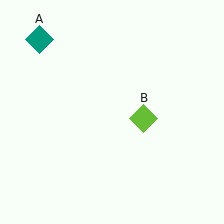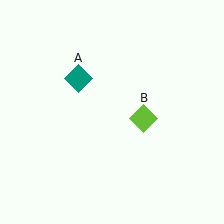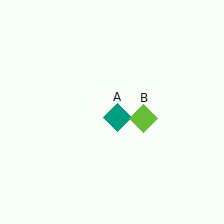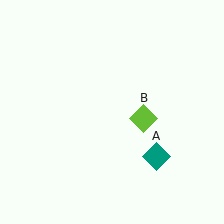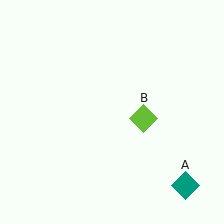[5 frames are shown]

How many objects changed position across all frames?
1 object changed position: teal diamond (object A).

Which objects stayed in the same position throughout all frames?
Lime diamond (object B) remained stationary.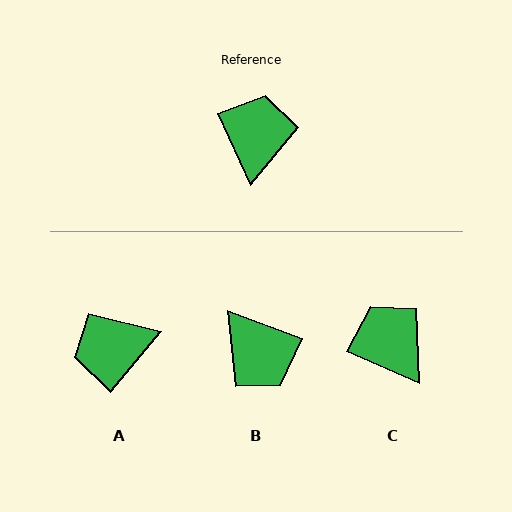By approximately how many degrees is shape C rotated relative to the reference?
Approximately 42 degrees counter-clockwise.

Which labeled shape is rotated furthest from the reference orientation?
B, about 135 degrees away.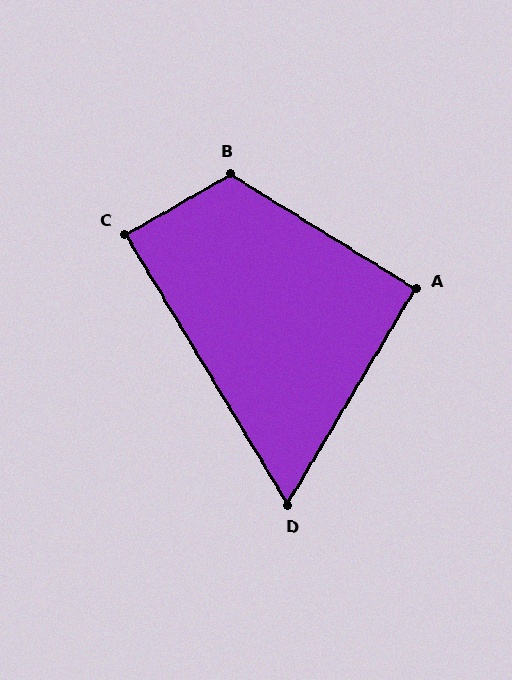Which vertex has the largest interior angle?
B, at approximately 118 degrees.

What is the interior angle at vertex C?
Approximately 89 degrees (approximately right).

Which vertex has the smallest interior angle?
D, at approximately 62 degrees.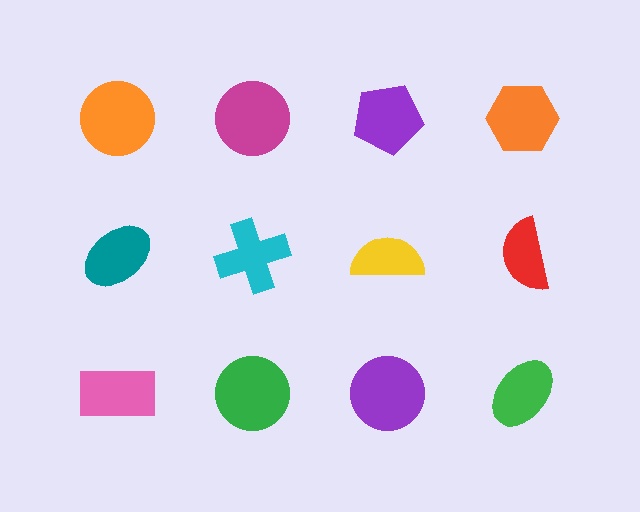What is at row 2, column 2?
A cyan cross.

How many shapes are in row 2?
4 shapes.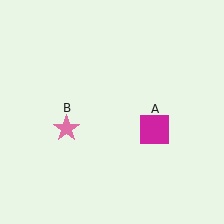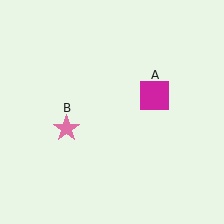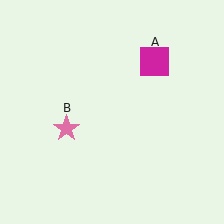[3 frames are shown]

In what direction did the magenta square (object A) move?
The magenta square (object A) moved up.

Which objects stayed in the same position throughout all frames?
Pink star (object B) remained stationary.